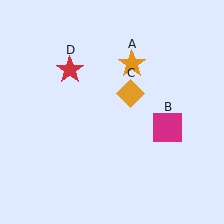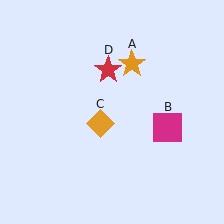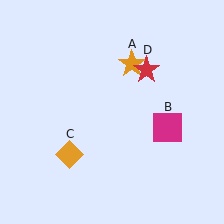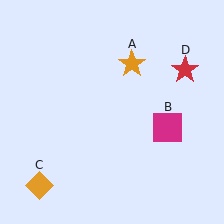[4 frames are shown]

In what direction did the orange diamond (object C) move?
The orange diamond (object C) moved down and to the left.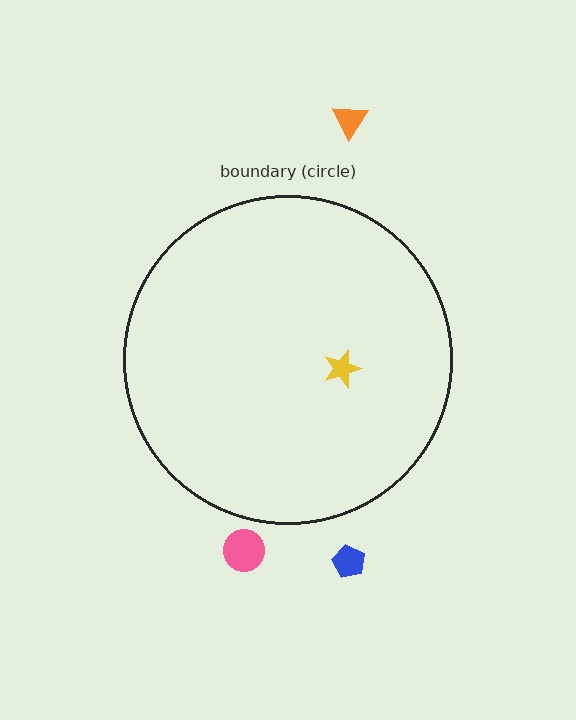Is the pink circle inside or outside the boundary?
Outside.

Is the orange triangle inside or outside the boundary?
Outside.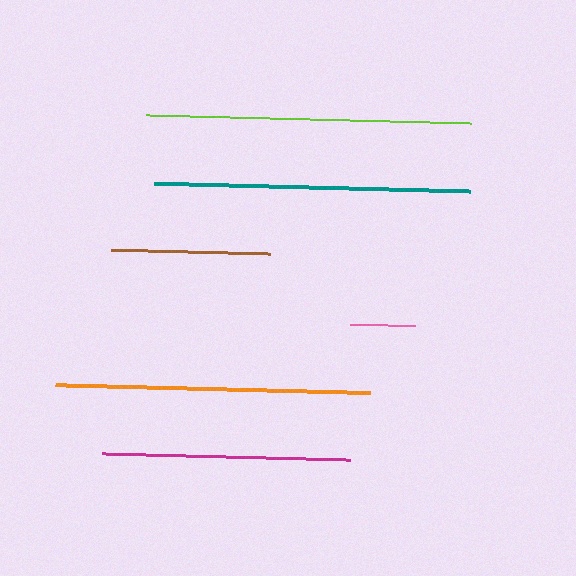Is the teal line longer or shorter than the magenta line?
The teal line is longer than the magenta line.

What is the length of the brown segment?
The brown segment is approximately 159 pixels long.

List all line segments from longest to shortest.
From longest to shortest: lime, teal, orange, magenta, brown, pink.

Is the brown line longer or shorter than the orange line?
The orange line is longer than the brown line.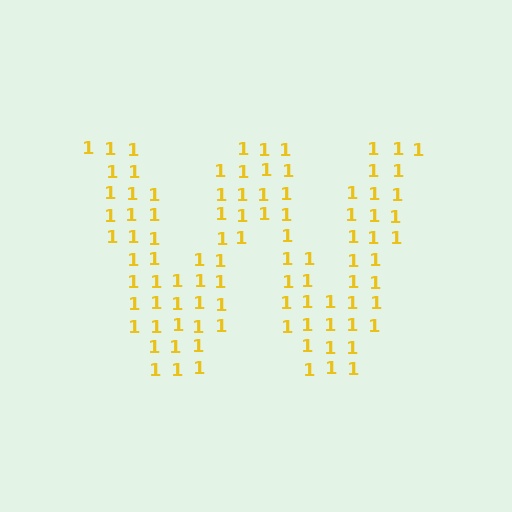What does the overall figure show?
The overall figure shows the letter W.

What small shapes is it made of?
It is made of small digit 1's.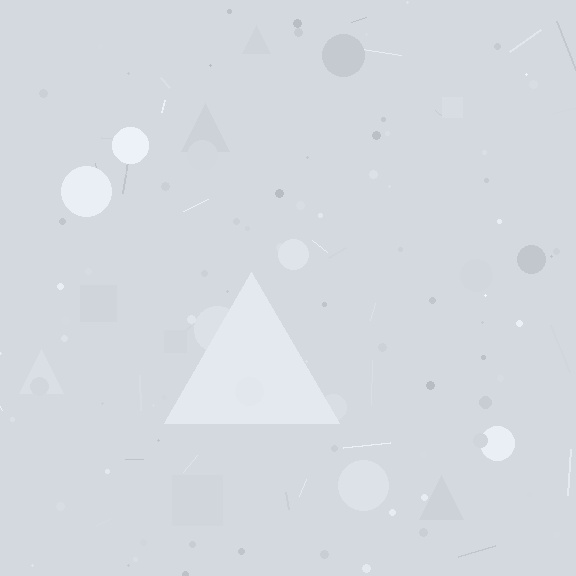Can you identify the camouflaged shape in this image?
The camouflaged shape is a triangle.